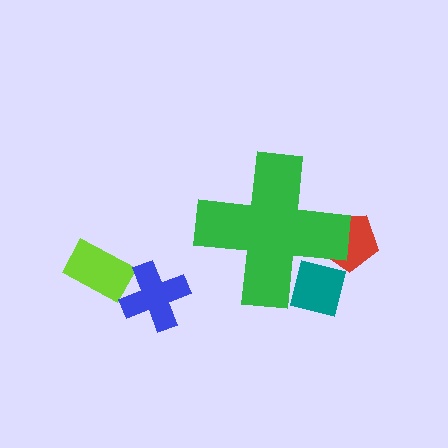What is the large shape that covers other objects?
A green cross.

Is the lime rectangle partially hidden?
No, the lime rectangle is fully visible.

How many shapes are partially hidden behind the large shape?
2 shapes are partially hidden.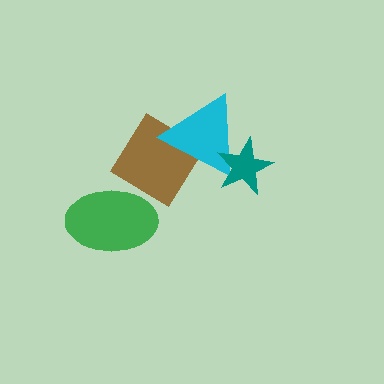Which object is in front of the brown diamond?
The cyan triangle is in front of the brown diamond.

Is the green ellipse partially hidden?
No, no other shape covers it.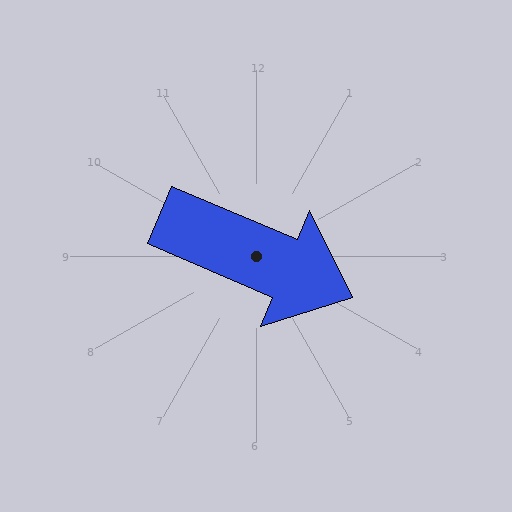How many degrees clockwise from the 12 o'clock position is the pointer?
Approximately 113 degrees.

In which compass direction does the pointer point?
Southeast.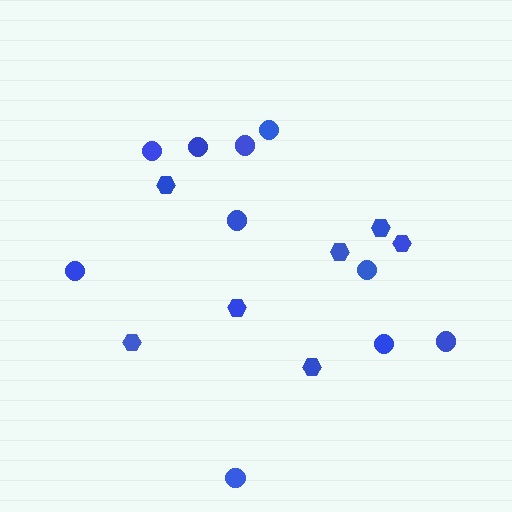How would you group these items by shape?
There are 2 groups: one group of hexagons (7) and one group of circles (10).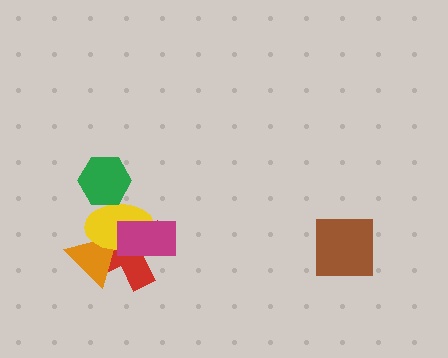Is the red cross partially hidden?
Yes, it is partially covered by another shape.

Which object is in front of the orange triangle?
The yellow ellipse is in front of the orange triangle.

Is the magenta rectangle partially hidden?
No, no other shape covers it.